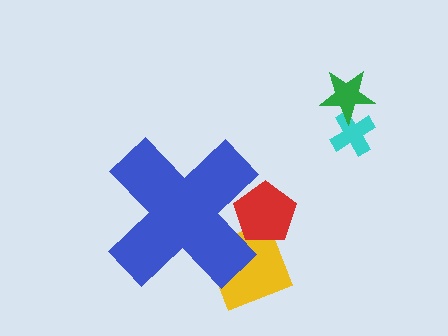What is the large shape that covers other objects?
A blue cross.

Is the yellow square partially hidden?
Yes, the yellow square is partially hidden behind the blue cross.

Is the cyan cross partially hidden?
No, the cyan cross is fully visible.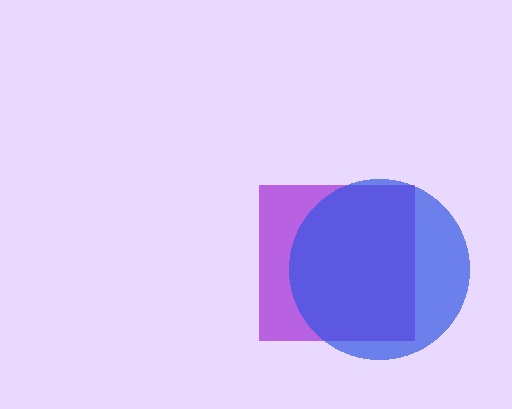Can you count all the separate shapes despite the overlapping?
Yes, there are 2 separate shapes.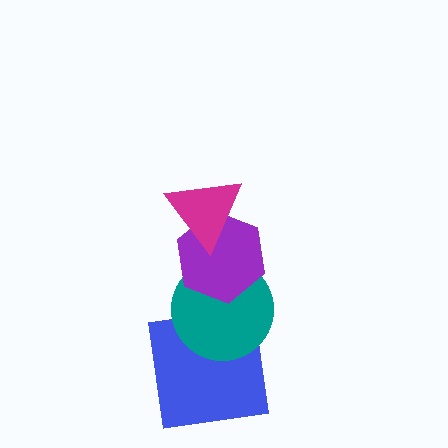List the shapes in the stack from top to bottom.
From top to bottom: the magenta triangle, the purple hexagon, the teal circle, the blue square.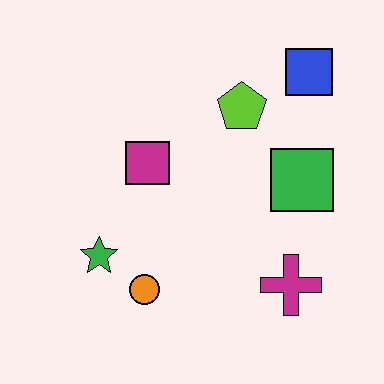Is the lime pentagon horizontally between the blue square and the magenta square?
Yes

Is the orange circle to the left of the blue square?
Yes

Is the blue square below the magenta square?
No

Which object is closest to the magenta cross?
The green square is closest to the magenta cross.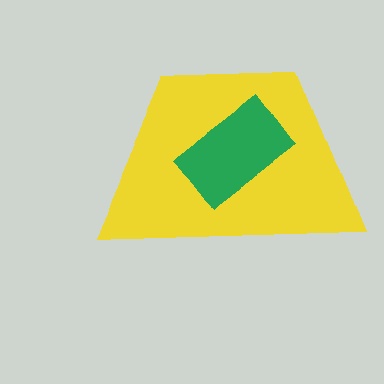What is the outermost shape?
The yellow trapezoid.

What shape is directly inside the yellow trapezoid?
The green rectangle.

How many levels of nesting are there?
2.